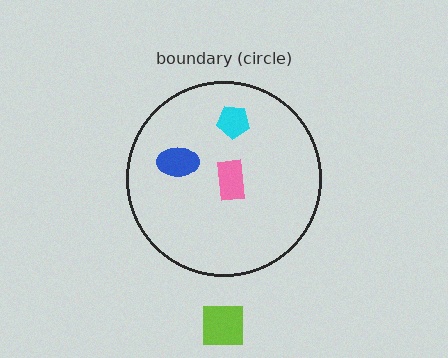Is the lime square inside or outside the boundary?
Outside.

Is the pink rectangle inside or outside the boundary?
Inside.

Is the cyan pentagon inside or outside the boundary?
Inside.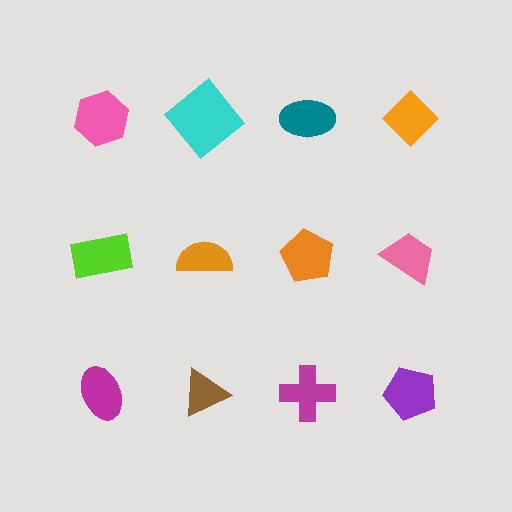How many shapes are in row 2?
4 shapes.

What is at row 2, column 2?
An orange semicircle.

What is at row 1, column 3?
A teal ellipse.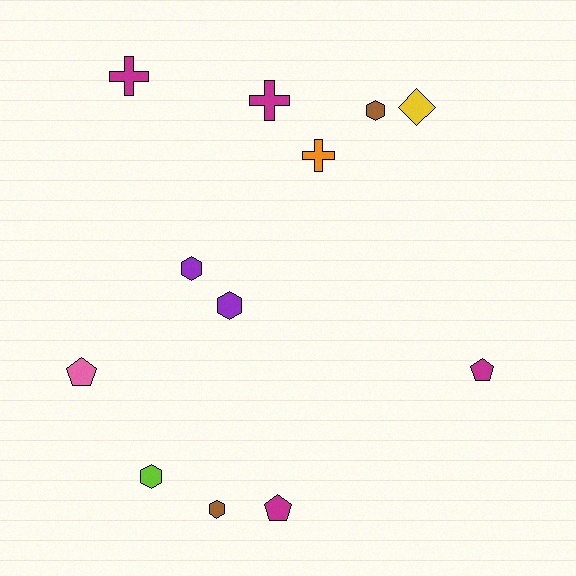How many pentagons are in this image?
There are 3 pentagons.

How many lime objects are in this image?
There is 1 lime object.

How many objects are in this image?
There are 12 objects.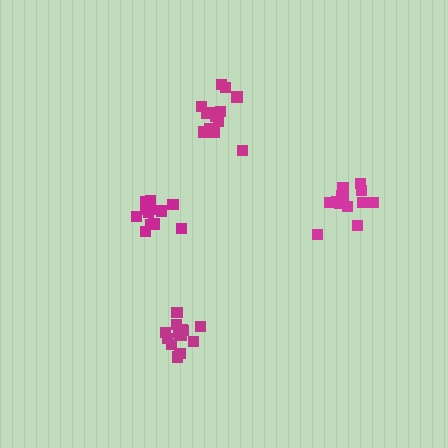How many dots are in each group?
Group 1: 13 dots, Group 2: 14 dots, Group 3: 13 dots, Group 4: 13 dots (53 total).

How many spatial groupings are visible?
There are 4 spatial groupings.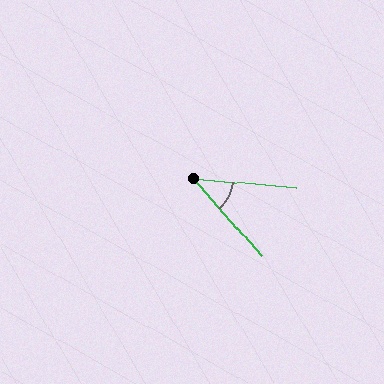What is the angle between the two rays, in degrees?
Approximately 44 degrees.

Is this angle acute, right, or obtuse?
It is acute.